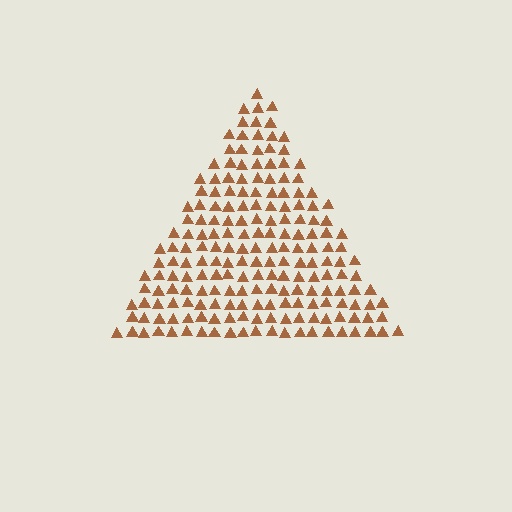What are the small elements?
The small elements are triangles.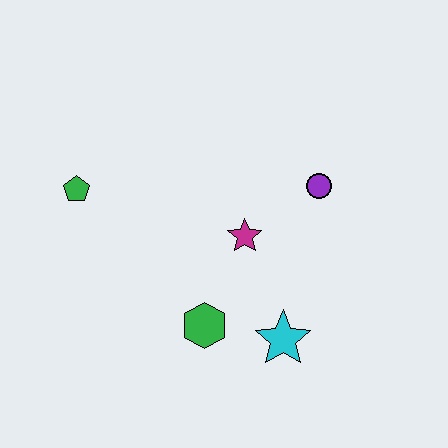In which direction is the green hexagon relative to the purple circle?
The green hexagon is below the purple circle.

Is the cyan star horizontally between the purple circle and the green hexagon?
Yes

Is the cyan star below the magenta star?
Yes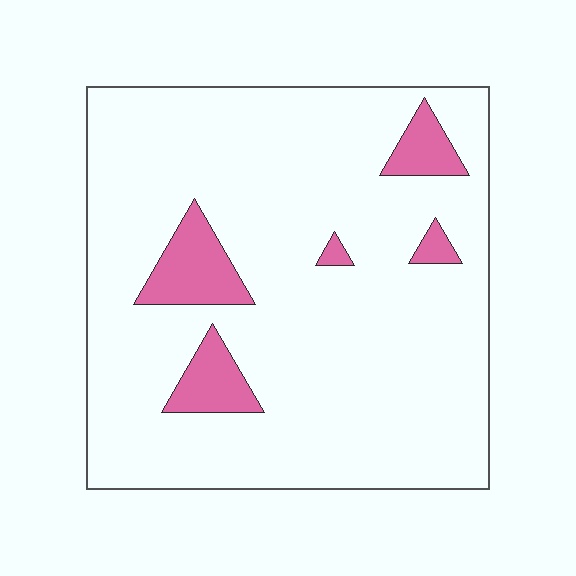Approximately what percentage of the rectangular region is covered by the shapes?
Approximately 10%.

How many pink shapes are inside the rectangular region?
5.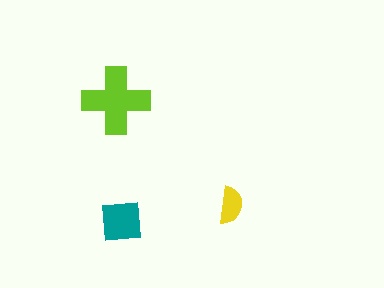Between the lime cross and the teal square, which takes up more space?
The lime cross.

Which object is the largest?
The lime cross.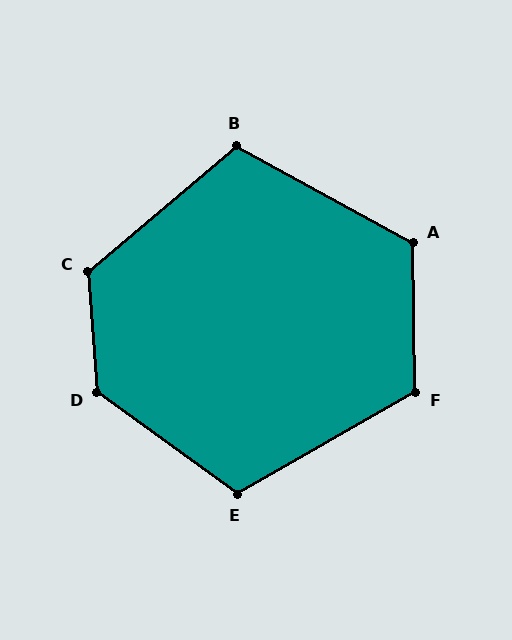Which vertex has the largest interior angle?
D, at approximately 130 degrees.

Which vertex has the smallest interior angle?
B, at approximately 111 degrees.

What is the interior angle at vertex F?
Approximately 119 degrees (obtuse).